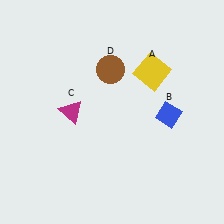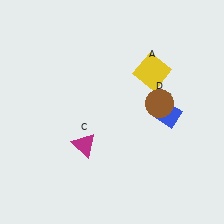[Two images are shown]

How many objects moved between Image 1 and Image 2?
2 objects moved between the two images.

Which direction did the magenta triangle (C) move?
The magenta triangle (C) moved down.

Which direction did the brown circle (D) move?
The brown circle (D) moved right.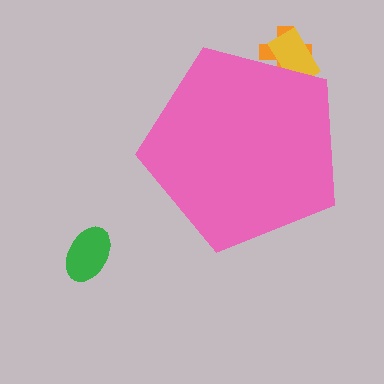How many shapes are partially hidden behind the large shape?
2 shapes are partially hidden.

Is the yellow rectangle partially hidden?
Yes, the yellow rectangle is partially hidden behind the pink pentagon.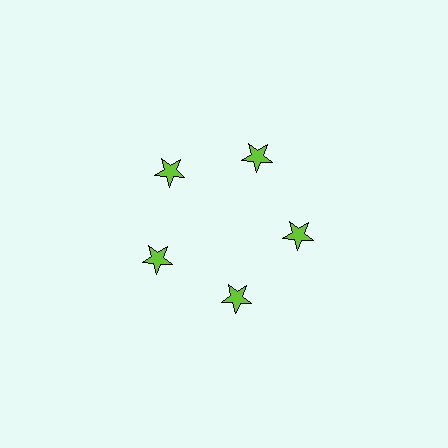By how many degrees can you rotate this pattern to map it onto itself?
The pattern maps onto itself every 72 degrees of rotation.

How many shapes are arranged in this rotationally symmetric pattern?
There are 5 shapes, arranged in 5 groups of 1.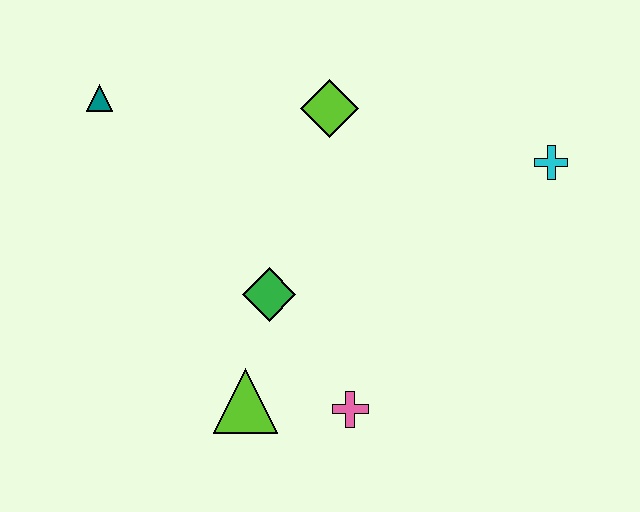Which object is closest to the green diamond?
The lime triangle is closest to the green diamond.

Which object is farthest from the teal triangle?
The cyan cross is farthest from the teal triangle.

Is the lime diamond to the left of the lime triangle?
No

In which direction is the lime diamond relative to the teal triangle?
The lime diamond is to the right of the teal triangle.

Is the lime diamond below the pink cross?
No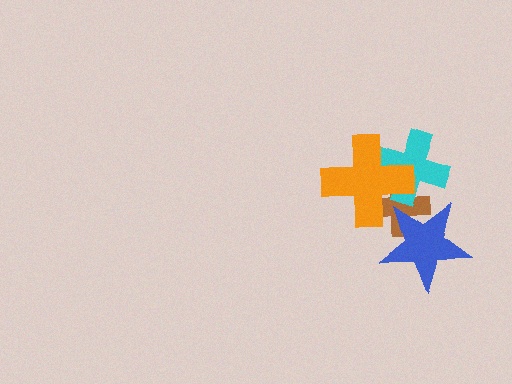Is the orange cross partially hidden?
Yes, it is partially covered by another shape.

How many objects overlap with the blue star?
2 objects overlap with the blue star.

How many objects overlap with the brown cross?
3 objects overlap with the brown cross.